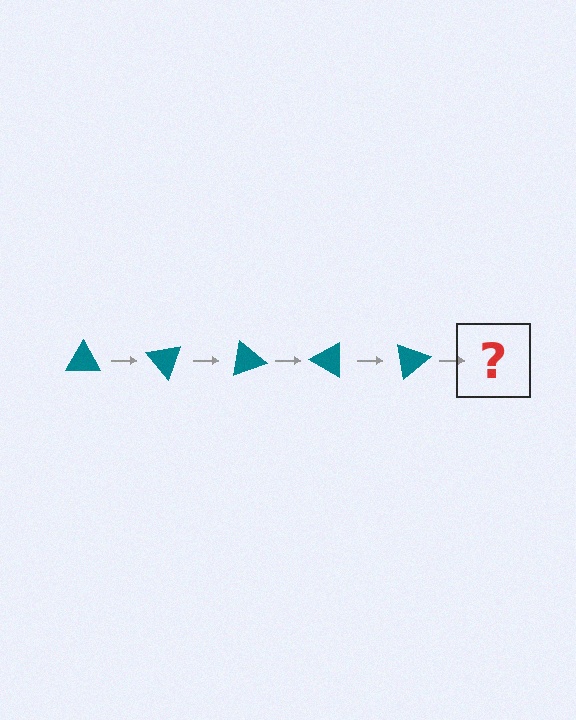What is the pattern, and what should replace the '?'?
The pattern is that the triangle rotates 50 degrees each step. The '?' should be a teal triangle rotated 250 degrees.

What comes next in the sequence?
The next element should be a teal triangle rotated 250 degrees.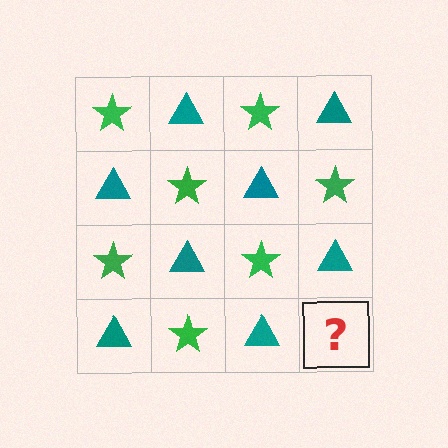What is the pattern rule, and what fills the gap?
The rule is that it alternates green star and teal triangle in a checkerboard pattern. The gap should be filled with a green star.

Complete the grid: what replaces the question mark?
The question mark should be replaced with a green star.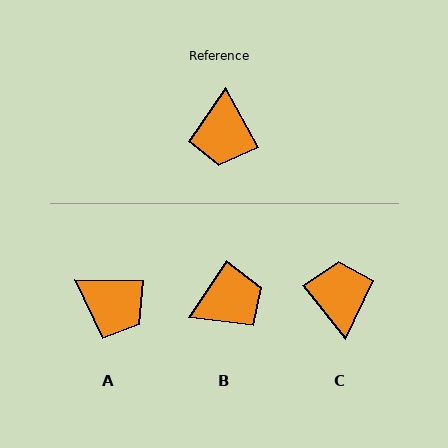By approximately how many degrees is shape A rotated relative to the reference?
Approximately 60 degrees counter-clockwise.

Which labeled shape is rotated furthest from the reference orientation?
C, about 171 degrees away.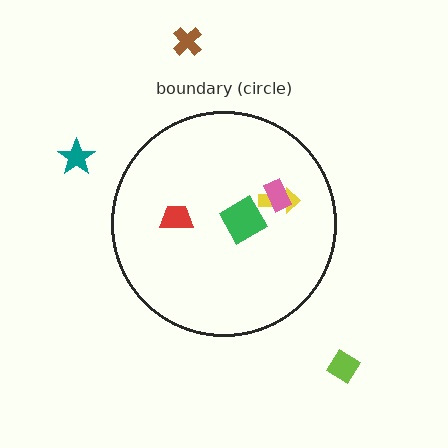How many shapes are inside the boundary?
4 inside, 3 outside.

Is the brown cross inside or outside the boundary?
Outside.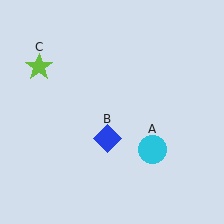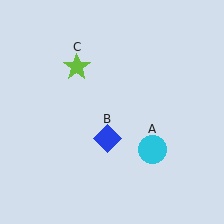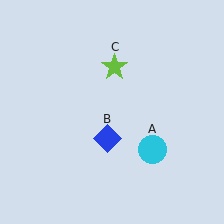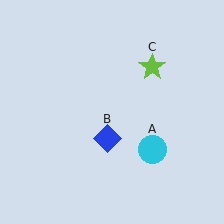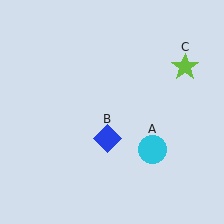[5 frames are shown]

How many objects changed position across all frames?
1 object changed position: lime star (object C).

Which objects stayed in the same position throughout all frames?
Cyan circle (object A) and blue diamond (object B) remained stationary.